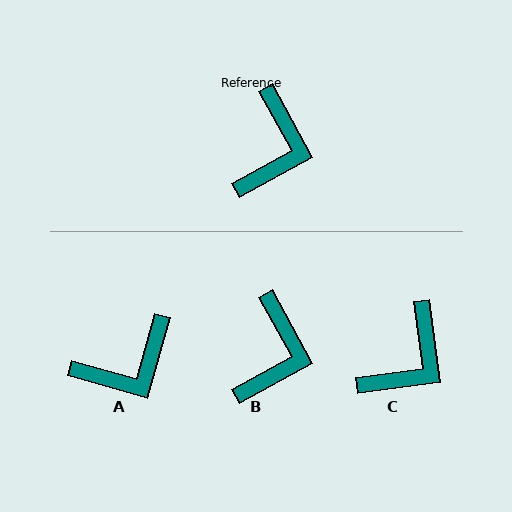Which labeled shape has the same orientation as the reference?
B.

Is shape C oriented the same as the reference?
No, it is off by about 21 degrees.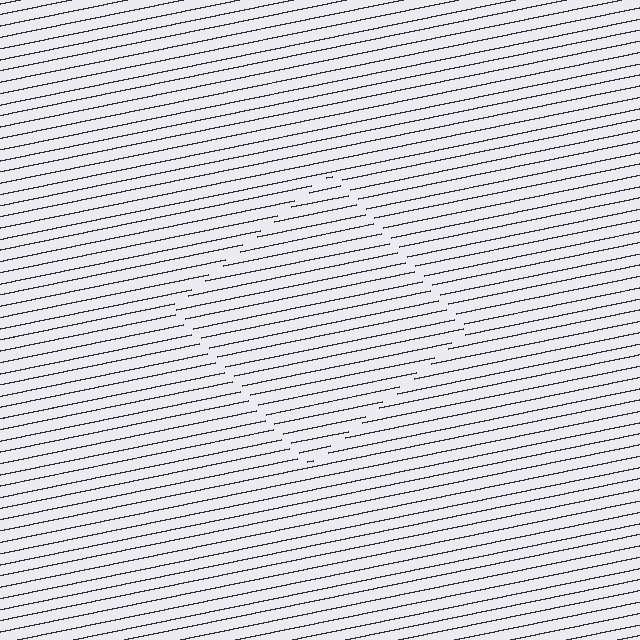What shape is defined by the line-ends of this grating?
An illusory square. The interior of the shape contains the same grating, shifted by half a period — the contour is defined by the phase discontinuity where line-ends from the inner and outer gratings abut.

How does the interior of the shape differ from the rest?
The interior of the shape contains the same grating, shifted by half a period — the contour is defined by the phase discontinuity where line-ends from the inner and outer gratings abut.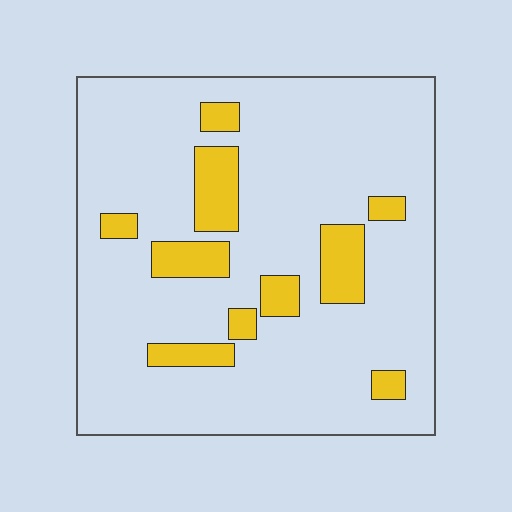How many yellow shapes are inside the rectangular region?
10.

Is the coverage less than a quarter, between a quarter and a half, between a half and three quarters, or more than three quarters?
Less than a quarter.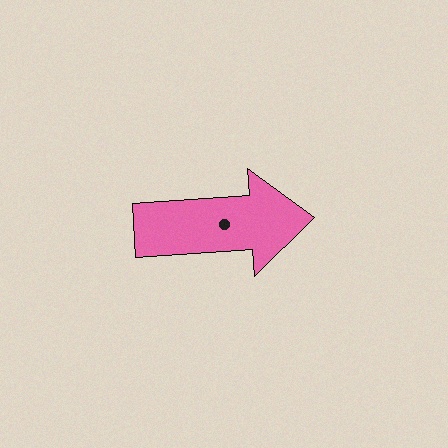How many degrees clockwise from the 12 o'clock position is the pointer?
Approximately 86 degrees.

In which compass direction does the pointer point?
East.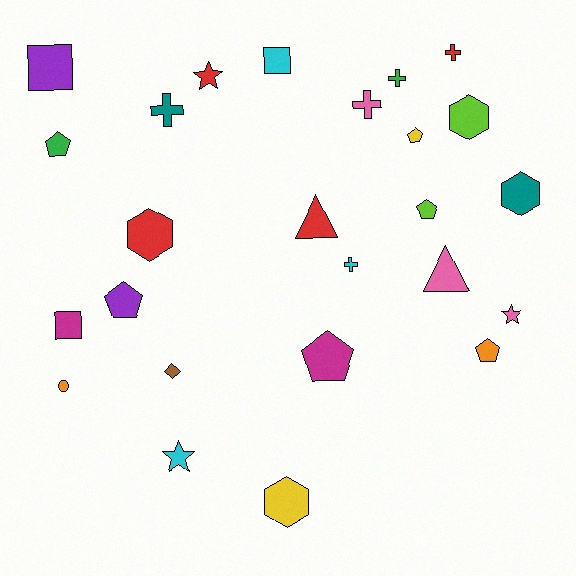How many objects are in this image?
There are 25 objects.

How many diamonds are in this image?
There is 1 diamond.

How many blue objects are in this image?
There are no blue objects.